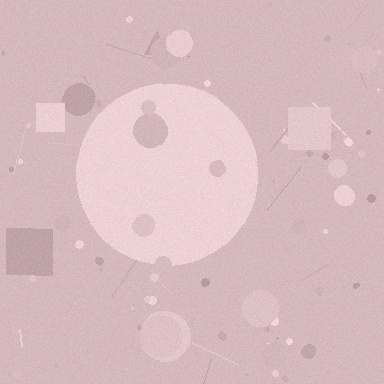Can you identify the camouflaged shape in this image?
The camouflaged shape is a circle.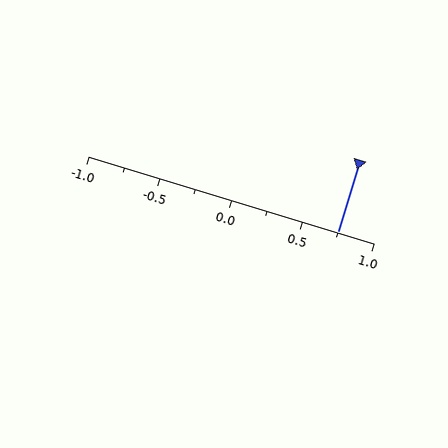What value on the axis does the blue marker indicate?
The marker indicates approximately 0.75.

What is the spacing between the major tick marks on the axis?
The major ticks are spaced 0.5 apart.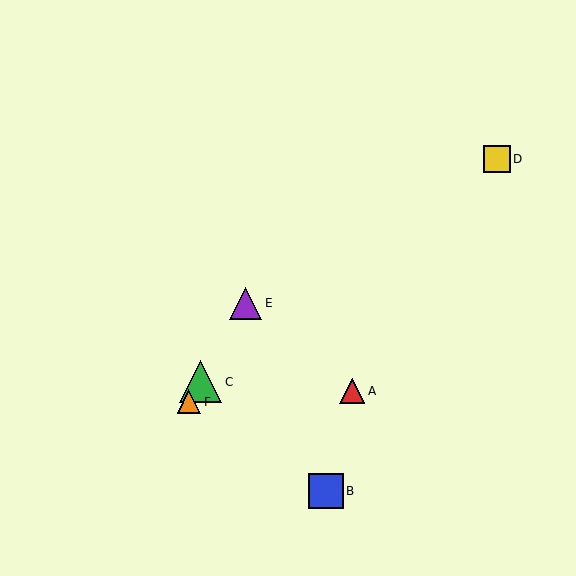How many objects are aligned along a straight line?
3 objects (C, E, F) are aligned along a straight line.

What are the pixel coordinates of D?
Object D is at (497, 159).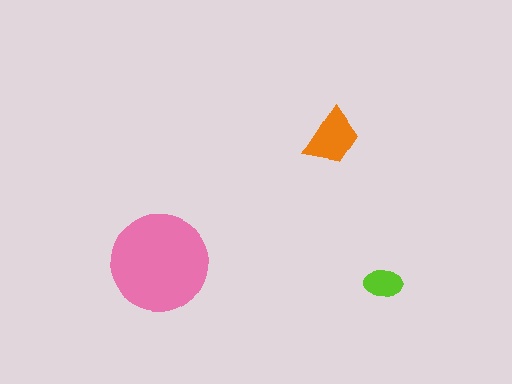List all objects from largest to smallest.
The pink circle, the orange trapezoid, the lime ellipse.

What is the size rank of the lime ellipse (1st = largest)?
3rd.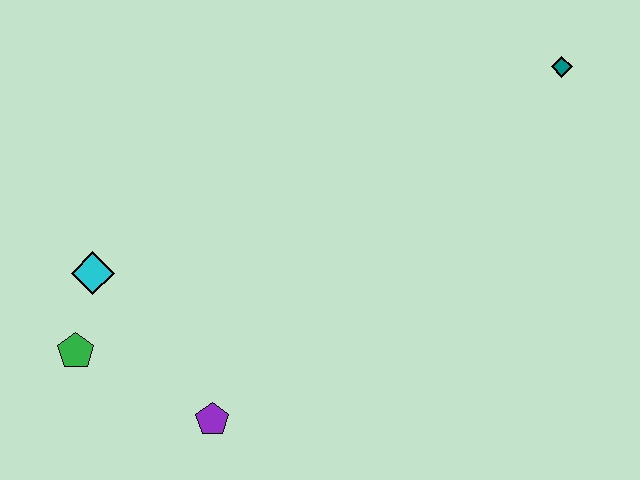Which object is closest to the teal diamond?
The purple pentagon is closest to the teal diamond.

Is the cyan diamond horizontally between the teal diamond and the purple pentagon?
No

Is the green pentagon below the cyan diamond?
Yes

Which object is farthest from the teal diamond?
The green pentagon is farthest from the teal diamond.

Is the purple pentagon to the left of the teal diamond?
Yes